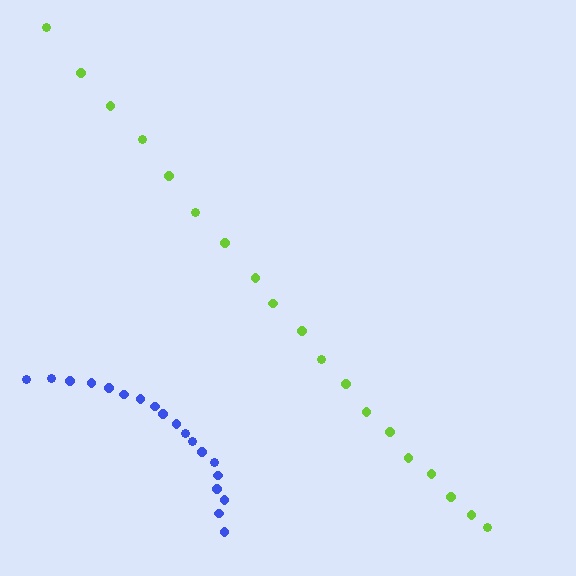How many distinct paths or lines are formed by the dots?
There are 2 distinct paths.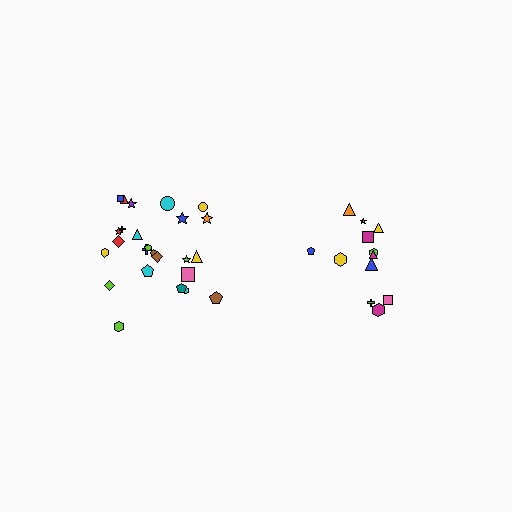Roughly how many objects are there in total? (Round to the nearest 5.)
Roughly 35 objects in total.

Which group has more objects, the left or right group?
The left group.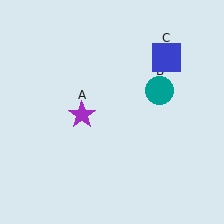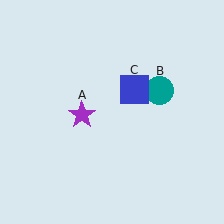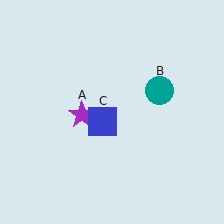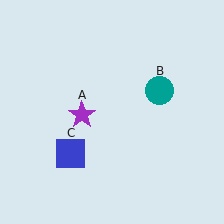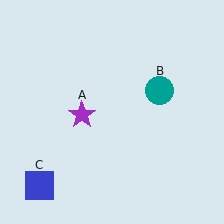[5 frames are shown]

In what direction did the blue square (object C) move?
The blue square (object C) moved down and to the left.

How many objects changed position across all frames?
1 object changed position: blue square (object C).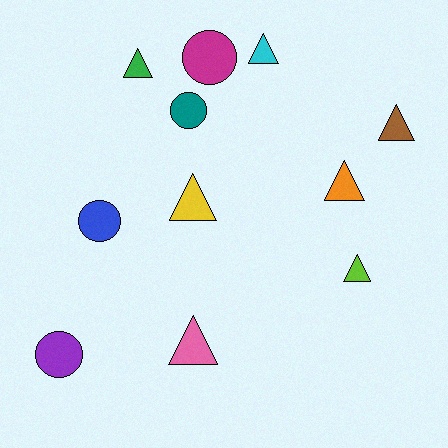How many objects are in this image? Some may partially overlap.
There are 11 objects.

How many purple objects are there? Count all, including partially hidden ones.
There is 1 purple object.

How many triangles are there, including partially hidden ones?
There are 7 triangles.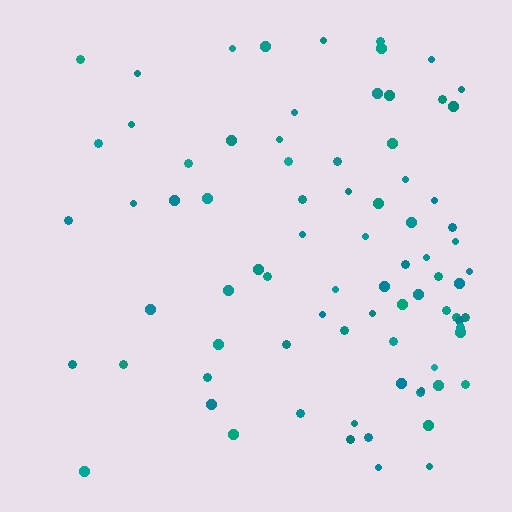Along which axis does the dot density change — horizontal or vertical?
Horizontal.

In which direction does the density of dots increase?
From left to right, with the right side densest.